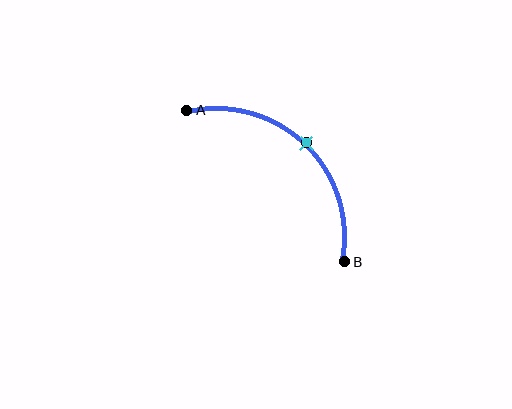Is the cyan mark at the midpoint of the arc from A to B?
Yes. The cyan mark lies on the arc at equal arc-length from both A and B — it is the arc midpoint.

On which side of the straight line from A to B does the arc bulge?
The arc bulges above and to the right of the straight line connecting A and B.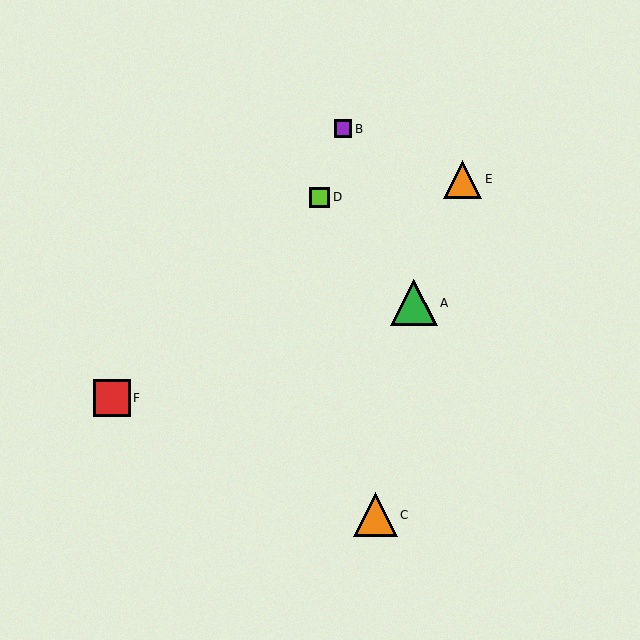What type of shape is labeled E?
Shape E is an orange triangle.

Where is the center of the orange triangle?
The center of the orange triangle is at (462, 179).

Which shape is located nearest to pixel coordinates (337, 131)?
The purple square (labeled B) at (343, 129) is nearest to that location.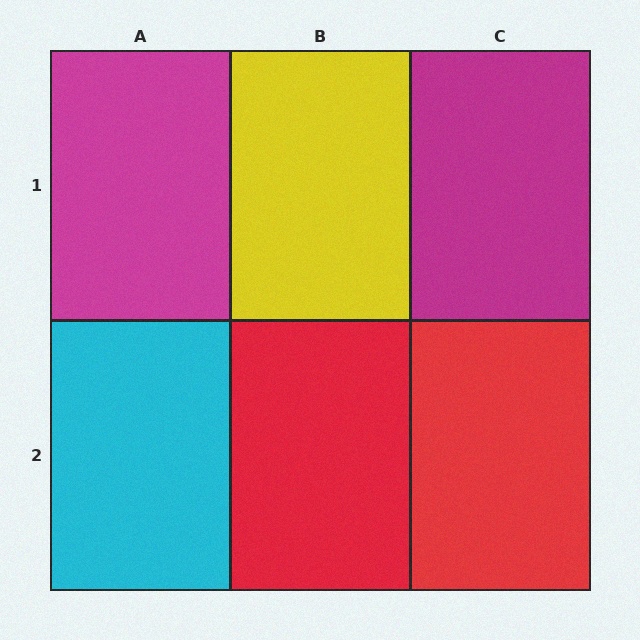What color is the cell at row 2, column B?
Red.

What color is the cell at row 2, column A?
Cyan.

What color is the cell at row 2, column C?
Red.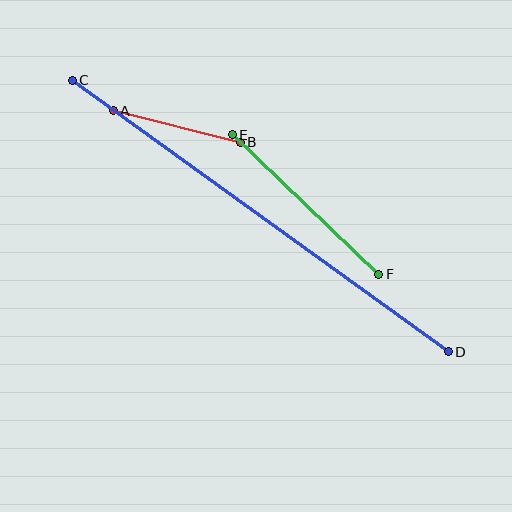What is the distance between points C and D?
The distance is approximately 464 pixels.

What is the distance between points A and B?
The distance is approximately 131 pixels.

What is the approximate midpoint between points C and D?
The midpoint is at approximately (260, 216) pixels.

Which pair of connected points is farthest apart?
Points C and D are farthest apart.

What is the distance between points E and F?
The distance is approximately 202 pixels.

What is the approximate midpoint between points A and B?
The midpoint is at approximately (177, 126) pixels.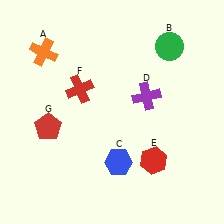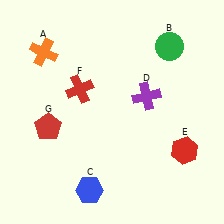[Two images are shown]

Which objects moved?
The objects that moved are: the blue hexagon (C), the red hexagon (E).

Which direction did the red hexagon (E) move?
The red hexagon (E) moved right.